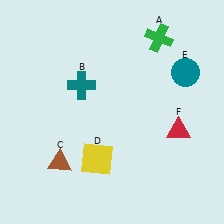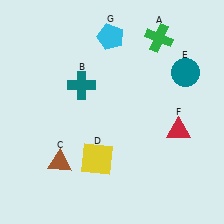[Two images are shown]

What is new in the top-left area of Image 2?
A cyan pentagon (G) was added in the top-left area of Image 2.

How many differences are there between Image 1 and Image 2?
There is 1 difference between the two images.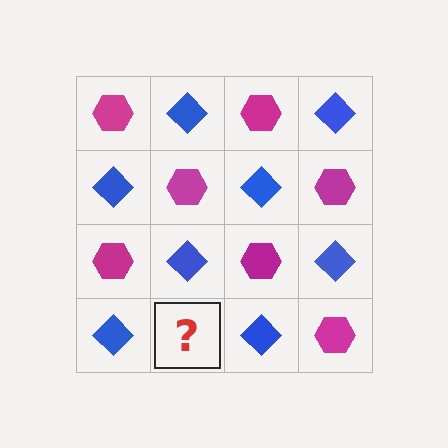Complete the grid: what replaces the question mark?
The question mark should be replaced with a magenta hexagon.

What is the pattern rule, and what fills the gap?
The rule is that it alternates magenta hexagon and blue diamond in a checkerboard pattern. The gap should be filled with a magenta hexagon.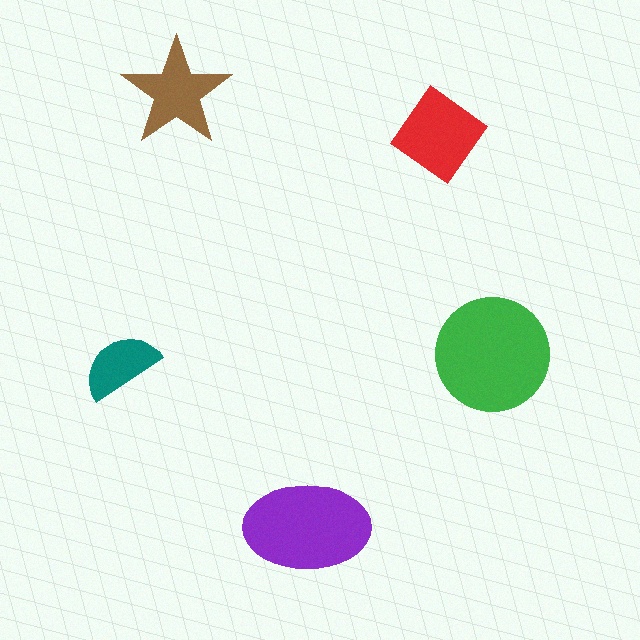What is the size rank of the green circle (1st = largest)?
1st.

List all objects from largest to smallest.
The green circle, the purple ellipse, the red diamond, the brown star, the teal semicircle.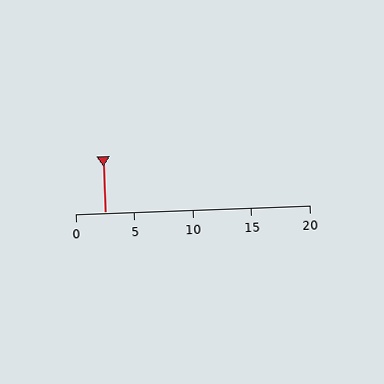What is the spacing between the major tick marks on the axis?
The major ticks are spaced 5 apart.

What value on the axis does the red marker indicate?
The marker indicates approximately 2.5.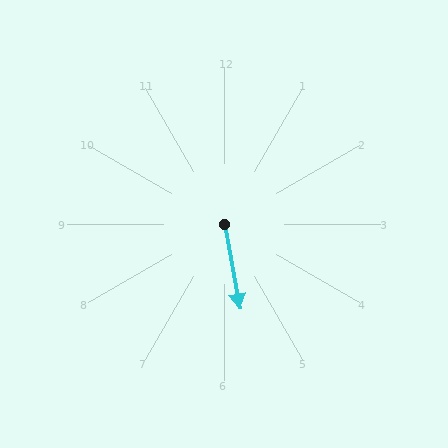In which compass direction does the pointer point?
South.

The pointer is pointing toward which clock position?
Roughly 6 o'clock.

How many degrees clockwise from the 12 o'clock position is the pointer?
Approximately 169 degrees.